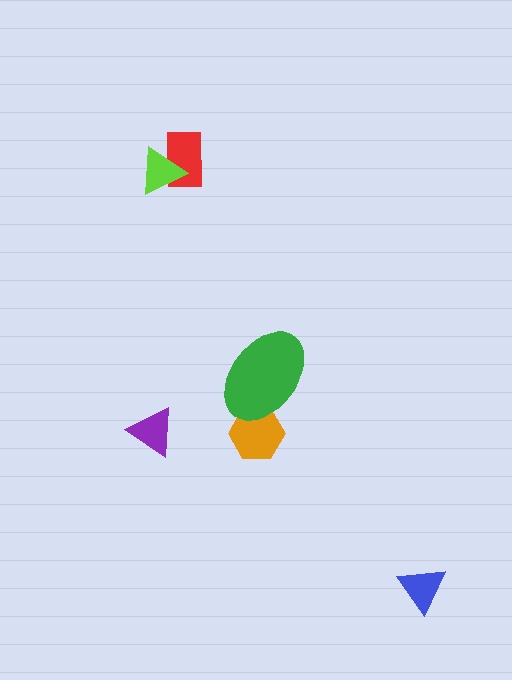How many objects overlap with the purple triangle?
0 objects overlap with the purple triangle.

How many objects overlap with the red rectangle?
1 object overlaps with the red rectangle.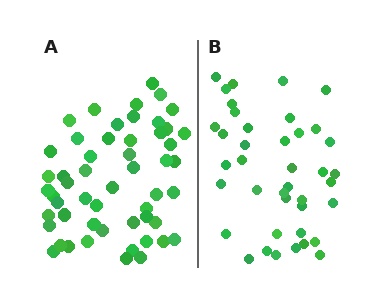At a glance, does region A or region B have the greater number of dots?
Region A (the left region) has more dots.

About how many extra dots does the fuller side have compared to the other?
Region A has approximately 15 more dots than region B.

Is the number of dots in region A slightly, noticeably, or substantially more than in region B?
Region A has noticeably more, but not dramatically so. The ratio is roughly 1.3 to 1.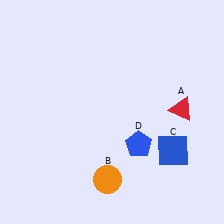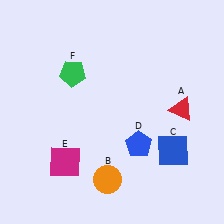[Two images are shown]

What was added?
A magenta square (E), a green pentagon (F) were added in Image 2.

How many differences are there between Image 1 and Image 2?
There are 2 differences between the two images.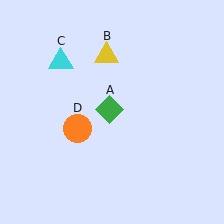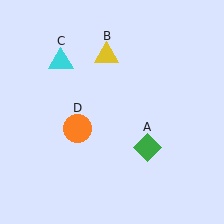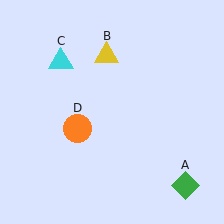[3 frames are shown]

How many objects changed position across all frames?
1 object changed position: green diamond (object A).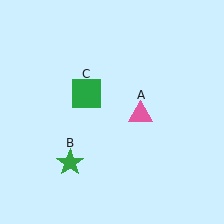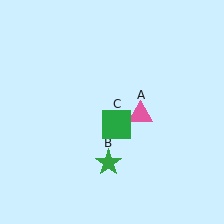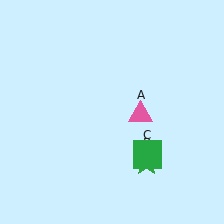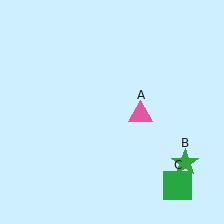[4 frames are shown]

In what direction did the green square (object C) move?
The green square (object C) moved down and to the right.